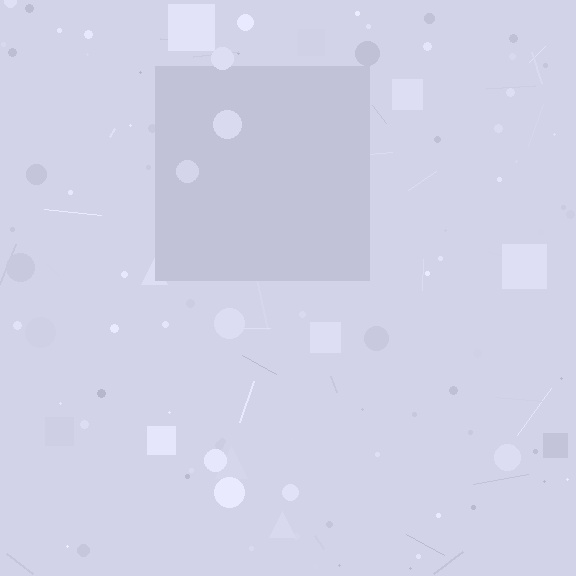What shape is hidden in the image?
A square is hidden in the image.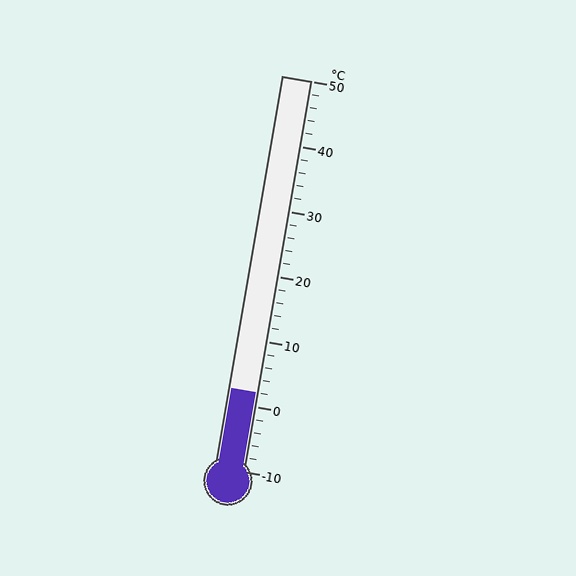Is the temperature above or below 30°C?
The temperature is below 30°C.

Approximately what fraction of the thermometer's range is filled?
The thermometer is filled to approximately 20% of its range.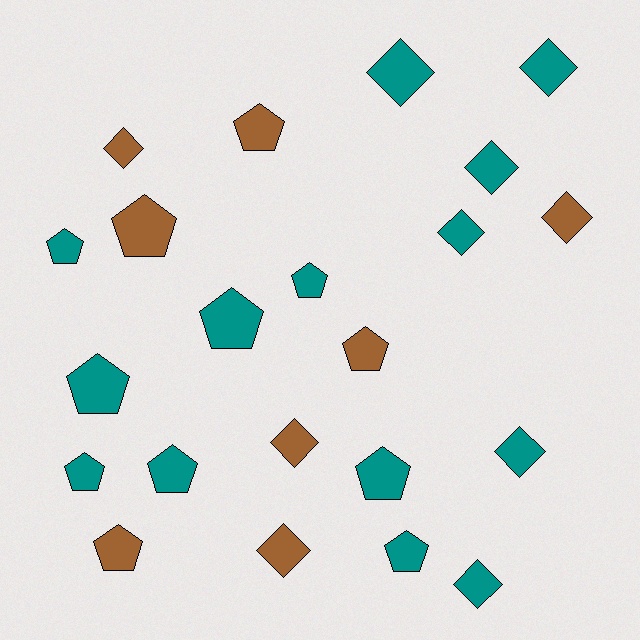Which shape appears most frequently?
Pentagon, with 12 objects.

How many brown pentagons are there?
There are 4 brown pentagons.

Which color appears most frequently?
Teal, with 14 objects.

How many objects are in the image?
There are 22 objects.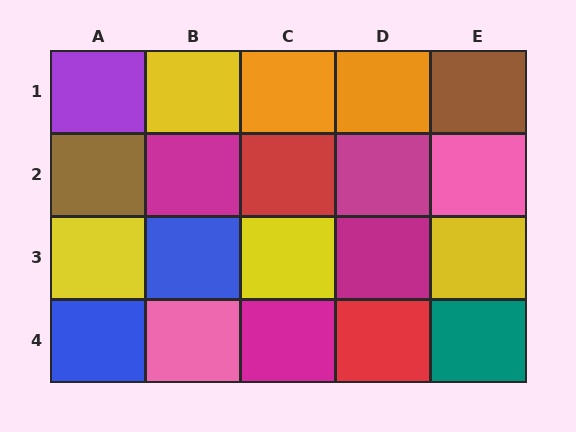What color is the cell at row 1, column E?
Brown.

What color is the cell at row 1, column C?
Orange.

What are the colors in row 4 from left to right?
Blue, pink, magenta, red, teal.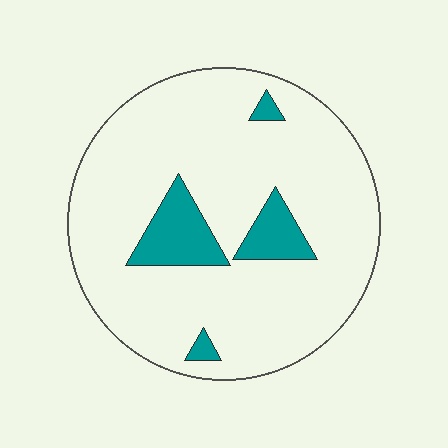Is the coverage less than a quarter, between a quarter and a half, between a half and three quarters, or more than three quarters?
Less than a quarter.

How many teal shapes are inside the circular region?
4.